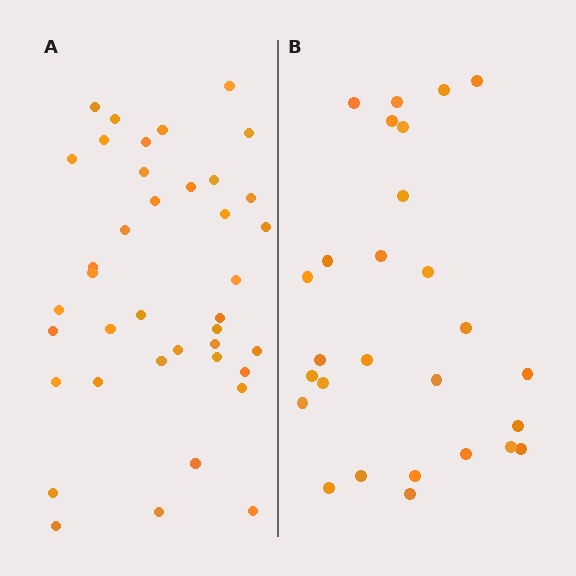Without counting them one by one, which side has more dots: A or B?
Region A (the left region) has more dots.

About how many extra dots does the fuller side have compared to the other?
Region A has roughly 12 or so more dots than region B.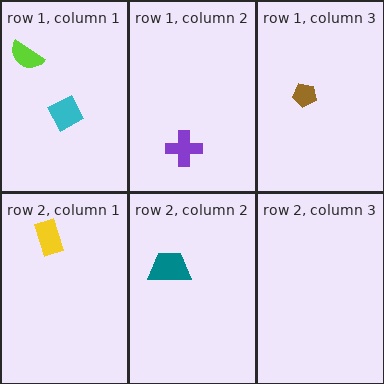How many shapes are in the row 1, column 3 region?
1.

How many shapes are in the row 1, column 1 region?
2.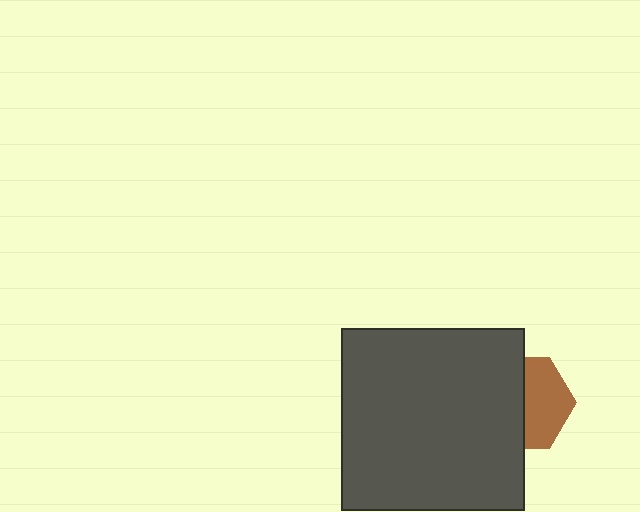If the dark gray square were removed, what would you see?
You would see the complete brown hexagon.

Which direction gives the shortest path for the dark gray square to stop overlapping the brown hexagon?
Moving left gives the shortest separation.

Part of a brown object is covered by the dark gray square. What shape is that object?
It is a hexagon.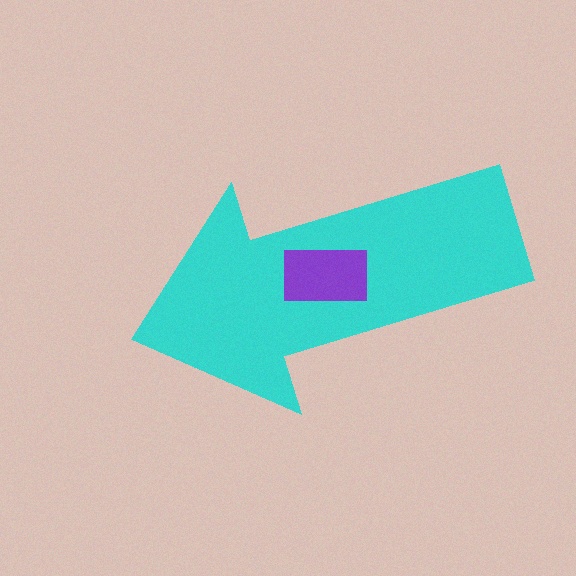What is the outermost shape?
The cyan arrow.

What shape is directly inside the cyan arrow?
The purple rectangle.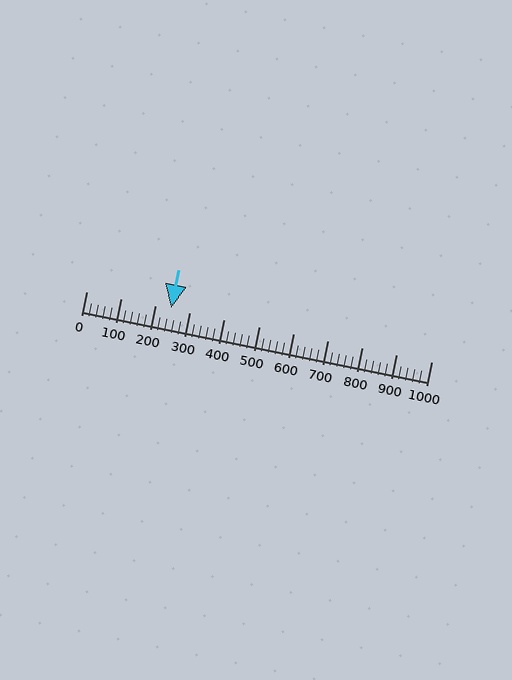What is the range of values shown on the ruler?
The ruler shows values from 0 to 1000.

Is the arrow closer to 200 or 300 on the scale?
The arrow is closer to 200.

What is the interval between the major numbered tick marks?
The major tick marks are spaced 100 units apart.